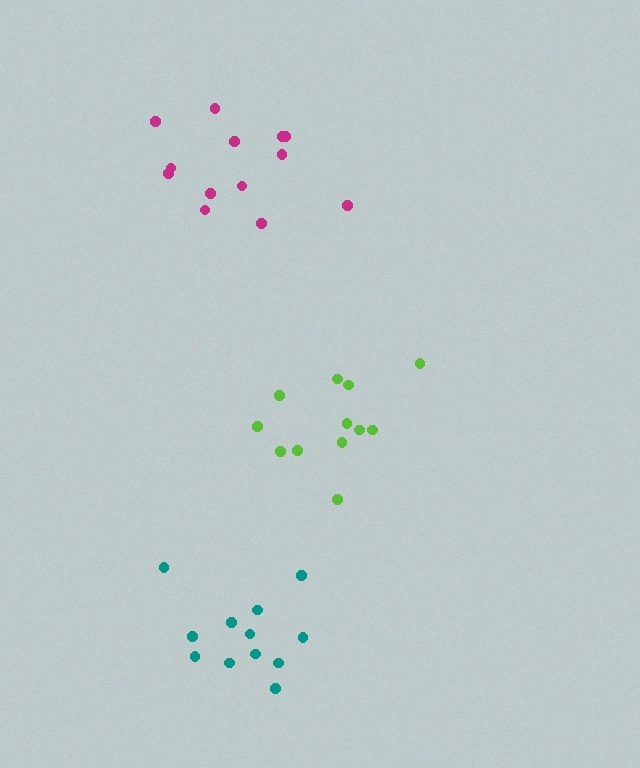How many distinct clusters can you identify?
There are 3 distinct clusters.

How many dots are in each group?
Group 1: 12 dots, Group 2: 12 dots, Group 3: 13 dots (37 total).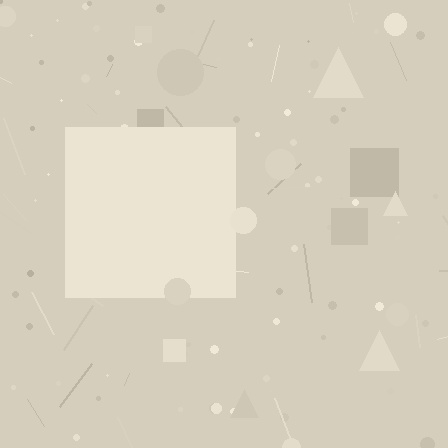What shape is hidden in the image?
A square is hidden in the image.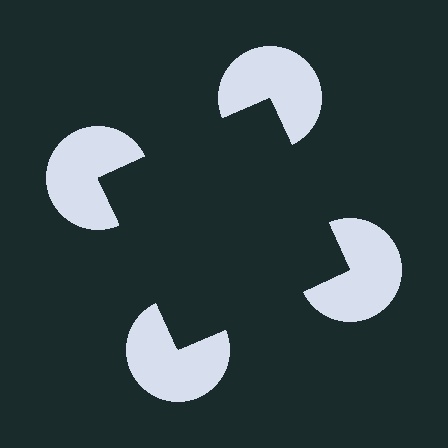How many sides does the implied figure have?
4 sides.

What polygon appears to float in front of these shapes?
An illusory square — its edges are inferred from the aligned wedge cuts in the pac-man discs, not physically drawn.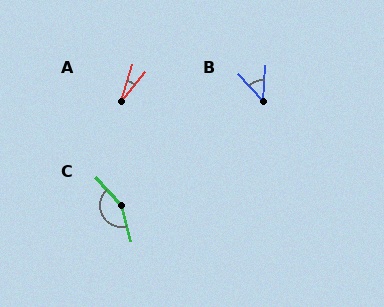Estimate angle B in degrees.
Approximately 45 degrees.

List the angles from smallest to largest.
A (22°), B (45°), C (152°).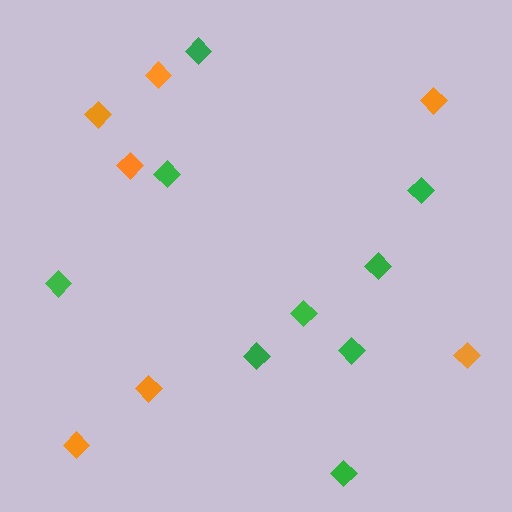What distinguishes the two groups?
There are 2 groups: one group of green diamonds (9) and one group of orange diamonds (7).